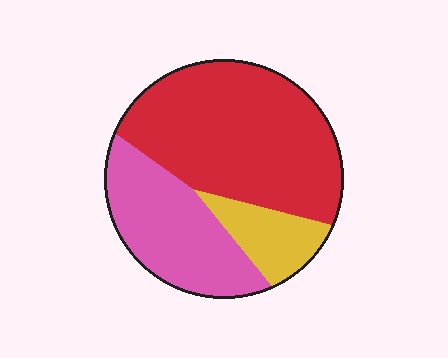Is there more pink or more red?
Red.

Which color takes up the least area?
Yellow, at roughly 15%.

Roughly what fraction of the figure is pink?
Pink covers about 30% of the figure.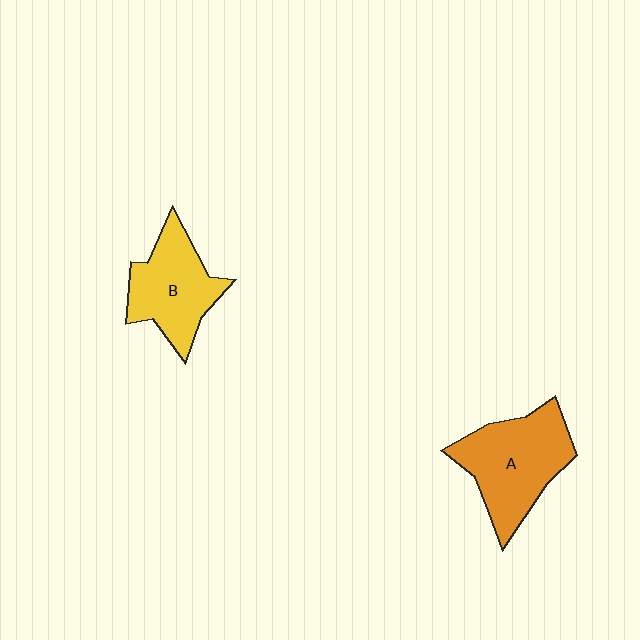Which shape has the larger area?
Shape A (orange).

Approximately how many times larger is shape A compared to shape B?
Approximately 1.2 times.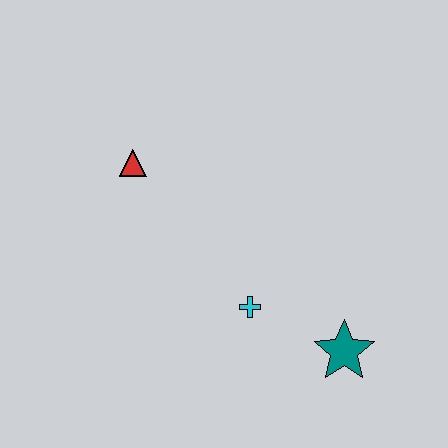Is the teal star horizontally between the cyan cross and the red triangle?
No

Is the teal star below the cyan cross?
Yes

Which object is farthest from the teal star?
The red triangle is farthest from the teal star.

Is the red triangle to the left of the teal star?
Yes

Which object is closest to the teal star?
The cyan cross is closest to the teal star.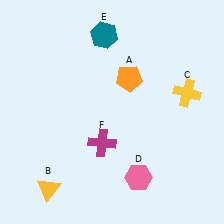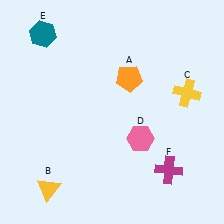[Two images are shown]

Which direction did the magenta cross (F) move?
The magenta cross (F) moved right.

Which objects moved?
The objects that moved are: the pink hexagon (D), the teal hexagon (E), the magenta cross (F).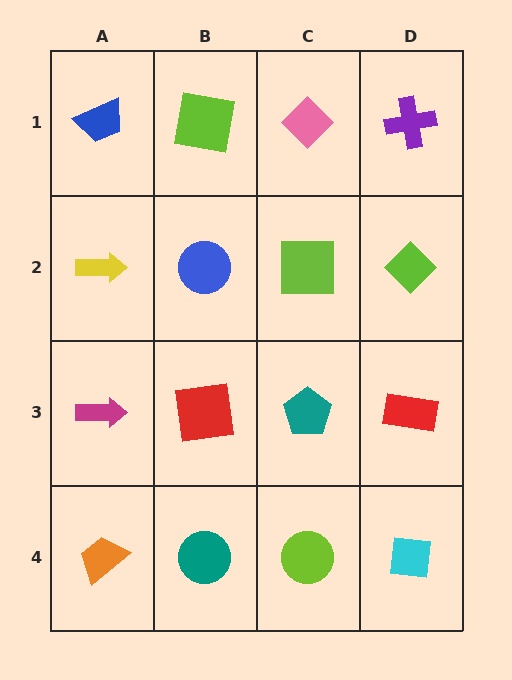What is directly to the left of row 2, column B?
A yellow arrow.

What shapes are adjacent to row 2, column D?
A purple cross (row 1, column D), a red rectangle (row 3, column D), a lime square (row 2, column C).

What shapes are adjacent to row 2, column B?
A lime square (row 1, column B), a red square (row 3, column B), a yellow arrow (row 2, column A), a lime square (row 2, column C).